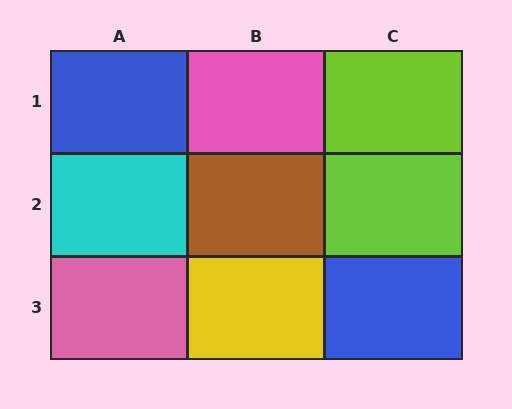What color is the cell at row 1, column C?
Lime.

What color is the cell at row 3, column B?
Yellow.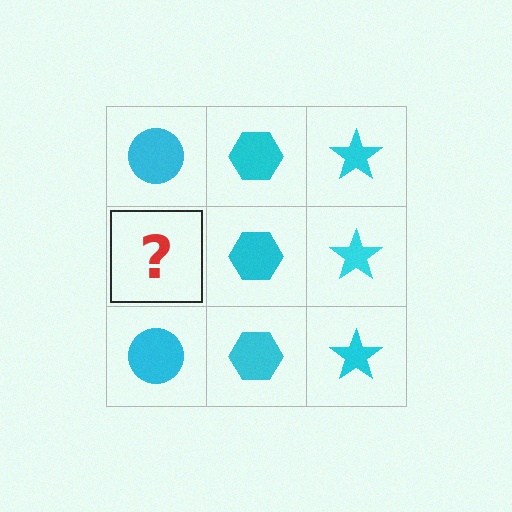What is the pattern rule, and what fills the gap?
The rule is that each column has a consistent shape. The gap should be filled with a cyan circle.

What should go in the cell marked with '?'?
The missing cell should contain a cyan circle.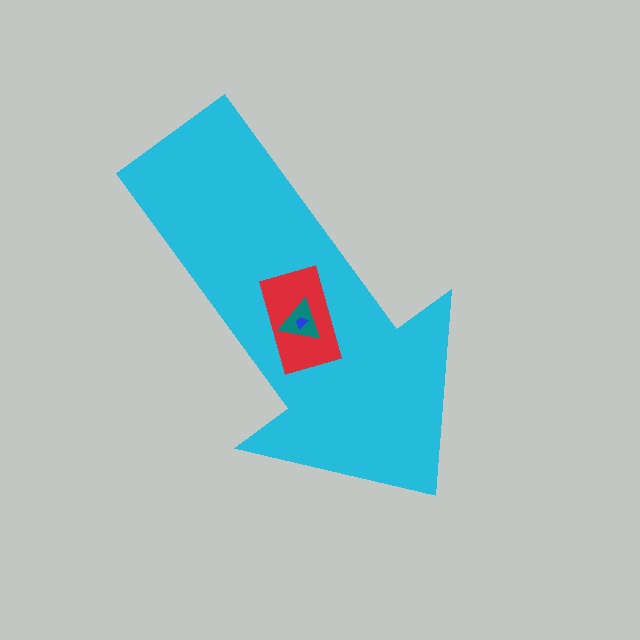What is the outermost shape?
The cyan arrow.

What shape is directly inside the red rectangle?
The teal triangle.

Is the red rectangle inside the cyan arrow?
Yes.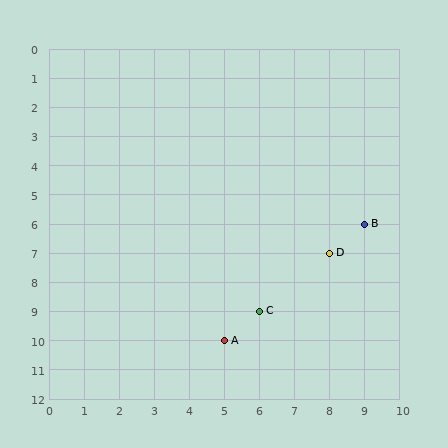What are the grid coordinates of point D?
Point D is at grid coordinates (8, 7).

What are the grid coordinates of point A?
Point A is at grid coordinates (5, 10).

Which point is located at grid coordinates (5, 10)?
Point A is at (5, 10).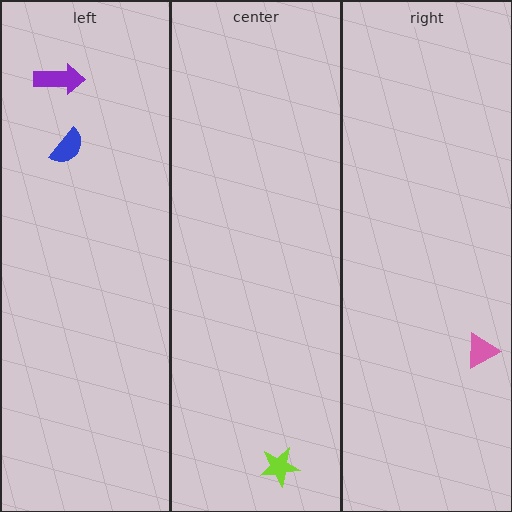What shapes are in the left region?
The blue semicircle, the purple arrow.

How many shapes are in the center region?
1.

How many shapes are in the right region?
1.